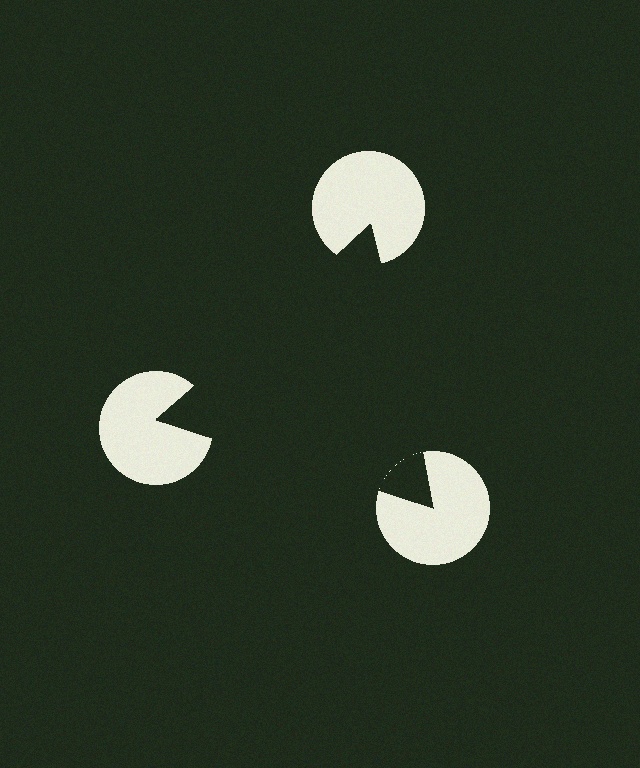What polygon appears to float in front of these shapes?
An illusory triangle — its edges are inferred from the aligned wedge cuts in the pac-man discs, not physically drawn.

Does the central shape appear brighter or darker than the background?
It typically appears slightly darker than the background, even though no actual brightness change is drawn.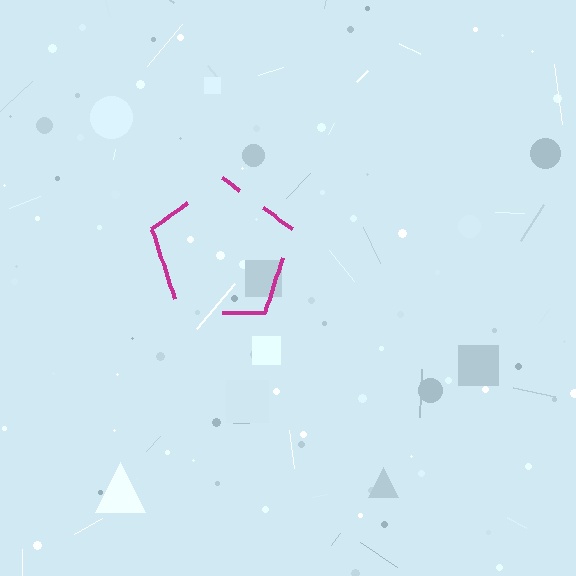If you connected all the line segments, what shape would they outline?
They would outline a pentagon.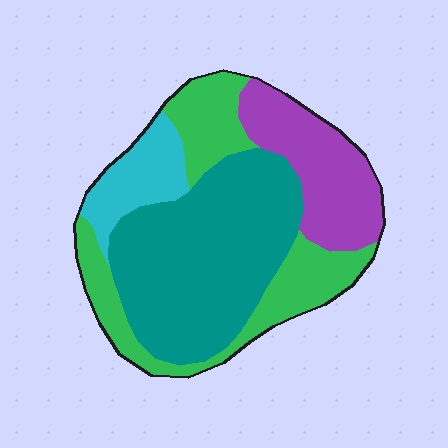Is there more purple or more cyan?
Purple.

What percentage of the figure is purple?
Purple takes up about one fifth (1/5) of the figure.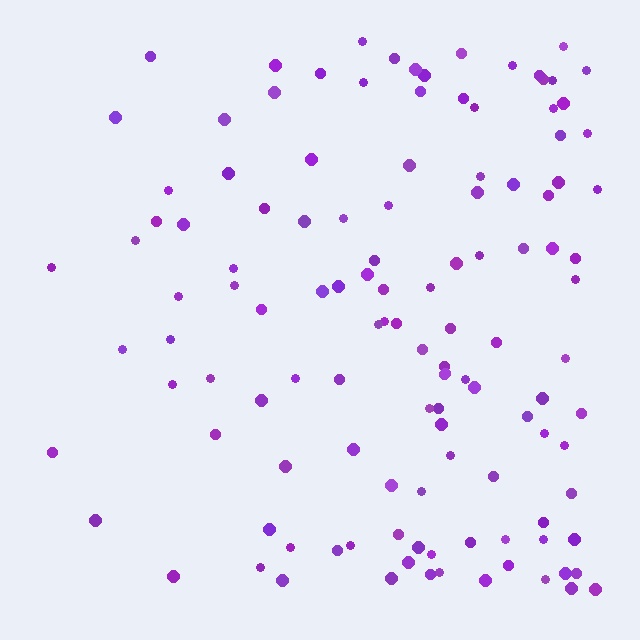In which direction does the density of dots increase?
From left to right, with the right side densest.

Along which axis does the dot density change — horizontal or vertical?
Horizontal.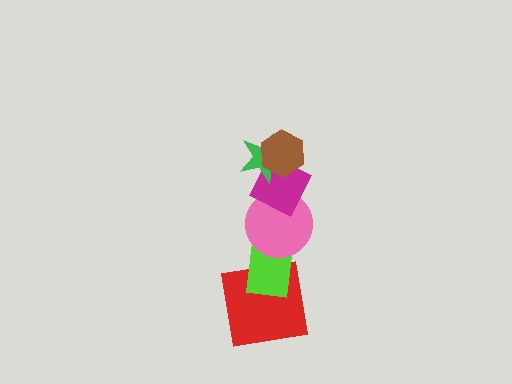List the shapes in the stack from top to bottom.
From top to bottom: the brown hexagon, the green star, the magenta diamond, the pink circle, the lime rectangle, the red square.